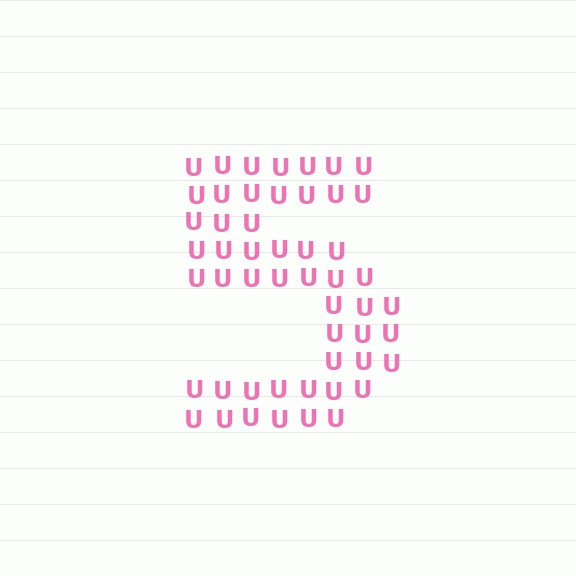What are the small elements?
The small elements are letter U's.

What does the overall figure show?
The overall figure shows the digit 5.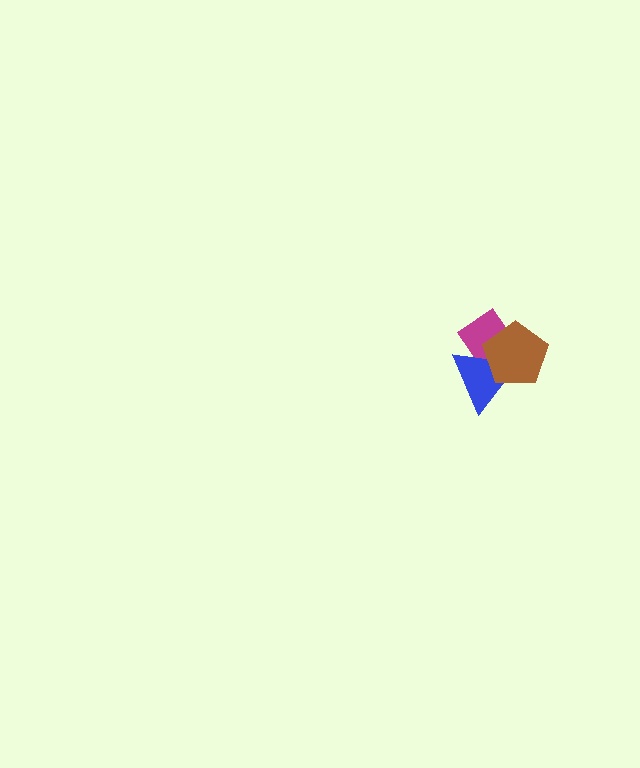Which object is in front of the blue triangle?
The brown pentagon is in front of the blue triangle.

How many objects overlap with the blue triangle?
2 objects overlap with the blue triangle.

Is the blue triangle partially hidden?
Yes, it is partially covered by another shape.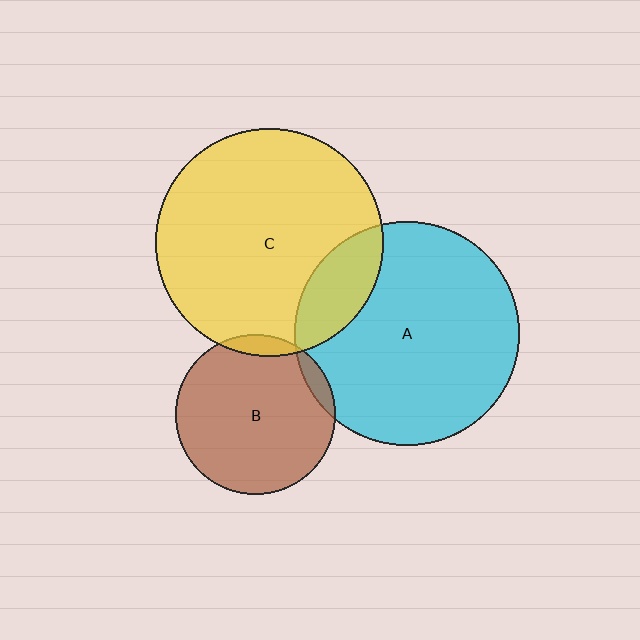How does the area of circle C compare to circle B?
Approximately 2.0 times.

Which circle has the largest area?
Circle C (yellow).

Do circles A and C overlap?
Yes.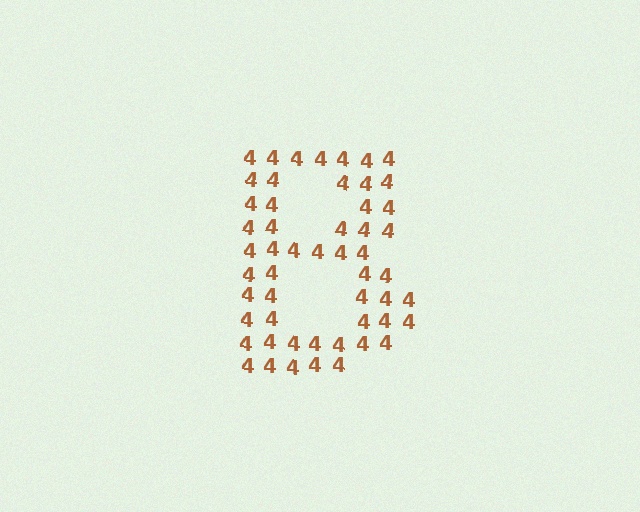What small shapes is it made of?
It is made of small digit 4's.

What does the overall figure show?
The overall figure shows the letter B.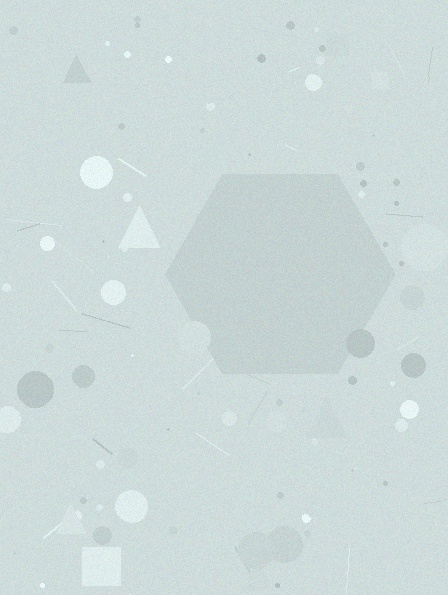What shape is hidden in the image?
A hexagon is hidden in the image.